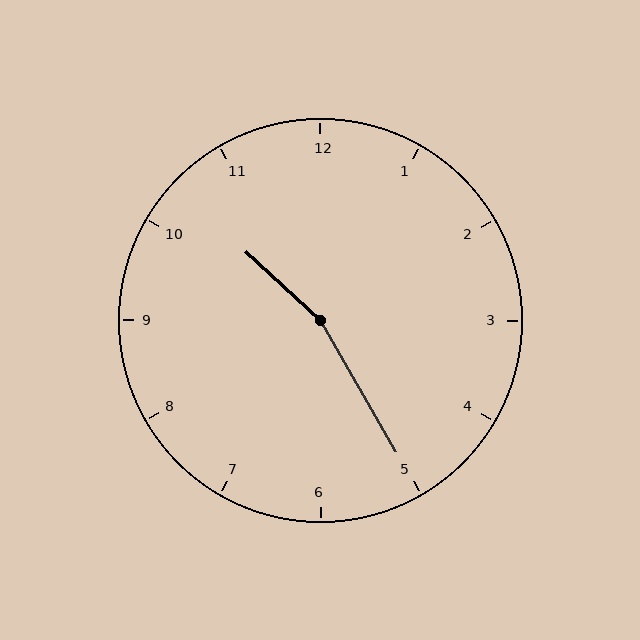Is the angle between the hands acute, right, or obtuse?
It is obtuse.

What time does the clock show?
10:25.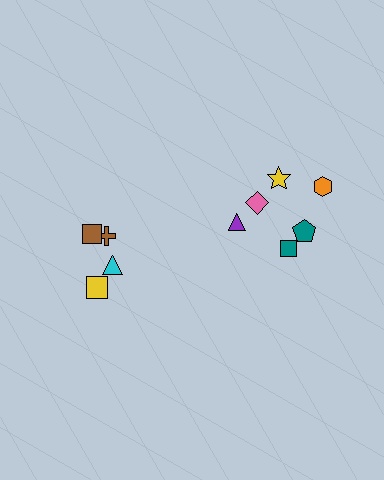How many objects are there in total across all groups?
There are 10 objects.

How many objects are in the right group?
There are 6 objects.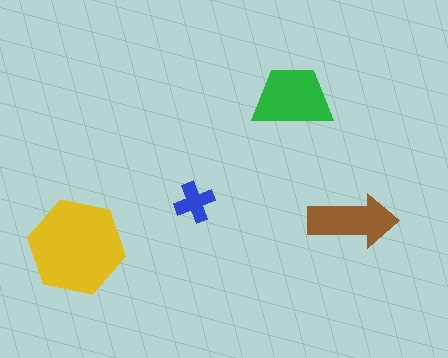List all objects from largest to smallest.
The yellow hexagon, the green trapezoid, the brown arrow, the blue cross.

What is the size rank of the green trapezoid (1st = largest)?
2nd.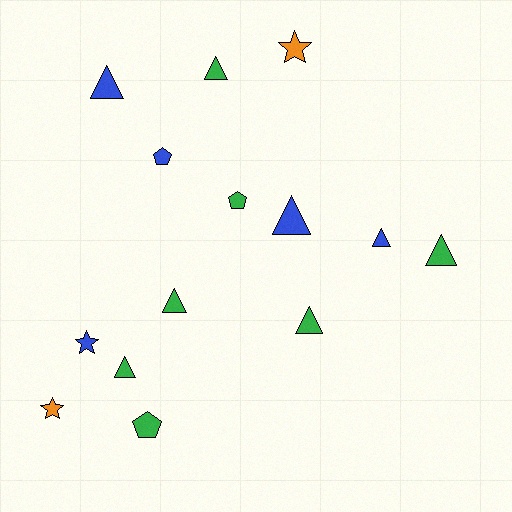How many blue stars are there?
There is 1 blue star.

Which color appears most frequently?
Green, with 7 objects.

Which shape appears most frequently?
Triangle, with 8 objects.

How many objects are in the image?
There are 14 objects.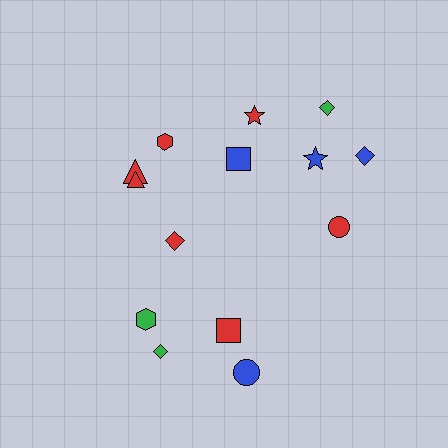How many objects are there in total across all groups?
There are 14 objects.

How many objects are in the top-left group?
There are 3 objects.